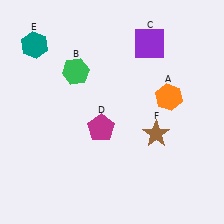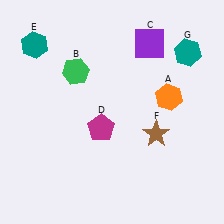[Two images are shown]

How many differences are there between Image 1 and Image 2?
There is 1 difference between the two images.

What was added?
A teal hexagon (G) was added in Image 2.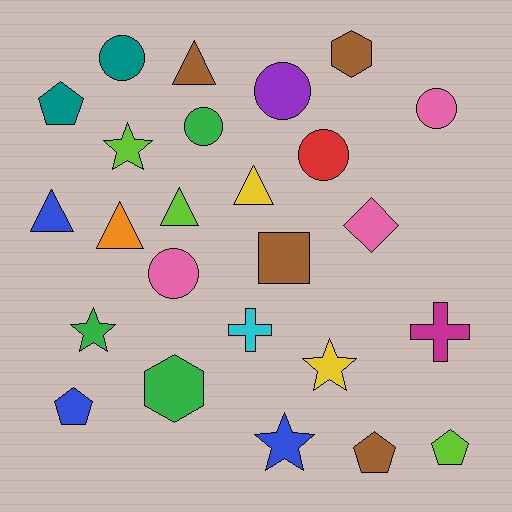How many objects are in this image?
There are 25 objects.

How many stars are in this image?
There are 4 stars.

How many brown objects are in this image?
There are 4 brown objects.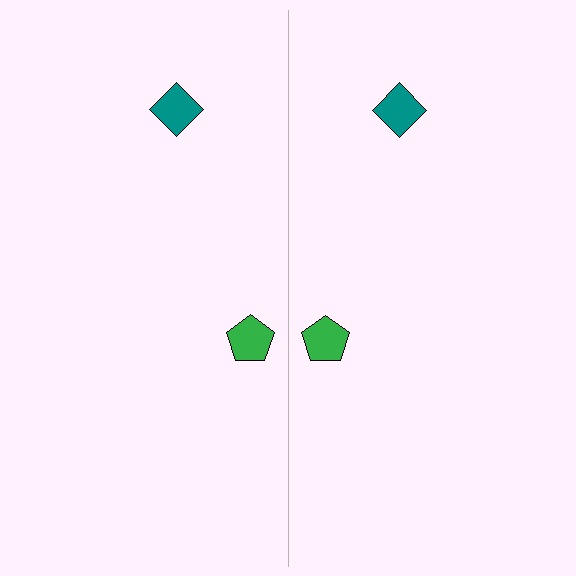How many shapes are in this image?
There are 4 shapes in this image.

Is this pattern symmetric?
Yes, this pattern has bilateral (reflection) symmetry.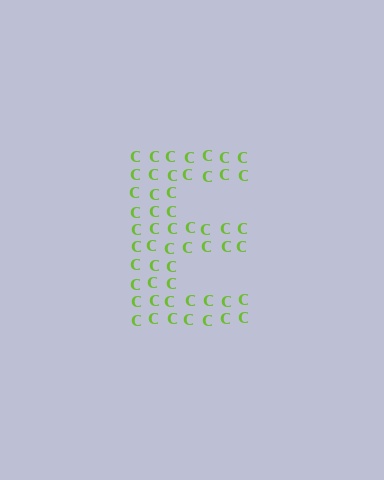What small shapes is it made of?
It is made of small letter C's.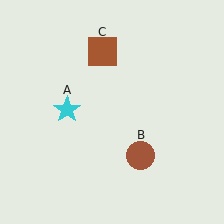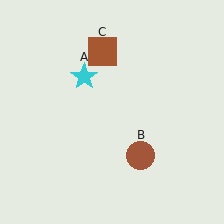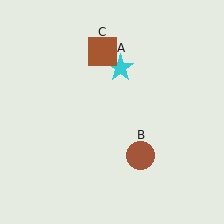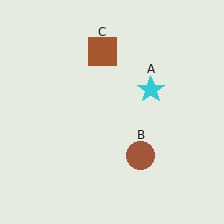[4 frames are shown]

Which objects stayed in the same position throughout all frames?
Brown circle (object B) and brown square (object C) remained stationary.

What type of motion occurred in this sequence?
The cyan star (object A) rotated clockwise around the center of the scene.